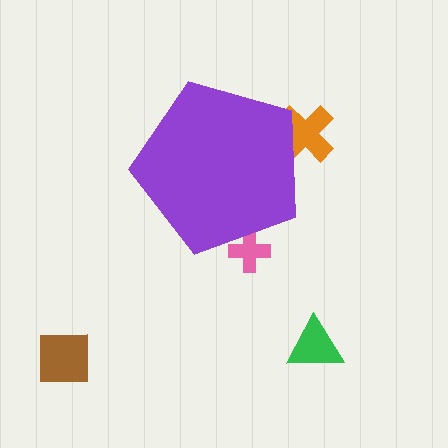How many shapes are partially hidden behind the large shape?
2 shapes are partially hidden.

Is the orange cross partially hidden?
Yes, the orange cross is partially hidden behind the purple pentagon.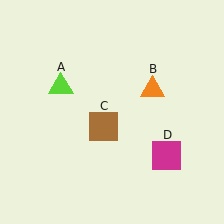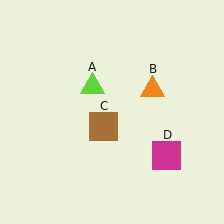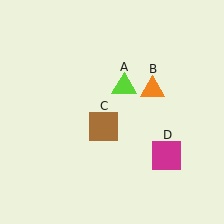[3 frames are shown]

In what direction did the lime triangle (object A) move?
The lime triangle (object A) moved right.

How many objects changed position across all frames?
1 object changed position: lime triangle (object A).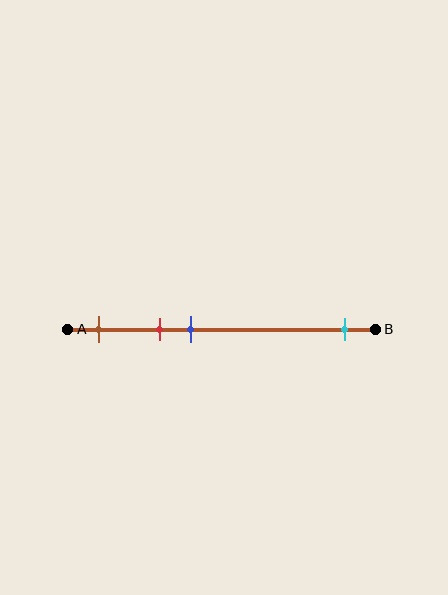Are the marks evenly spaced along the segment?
No, the marks are not evenly spaced.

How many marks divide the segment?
There are 4 marks dividing the segment.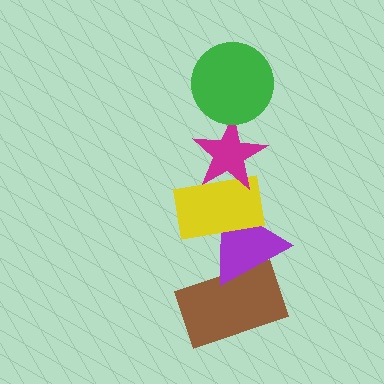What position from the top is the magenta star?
The magenta star is 2nd from the top.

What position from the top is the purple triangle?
The purple triangle is 4th from the top.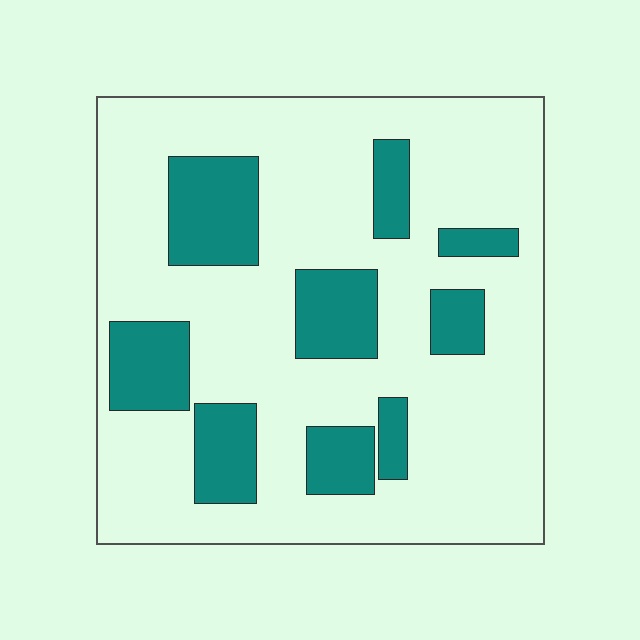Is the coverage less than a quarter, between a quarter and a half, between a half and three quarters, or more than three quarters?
Less than a quarter.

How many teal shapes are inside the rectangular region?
9.